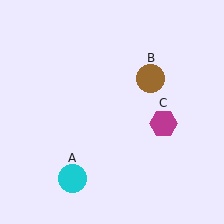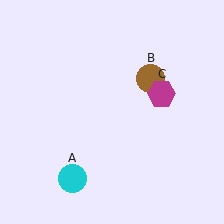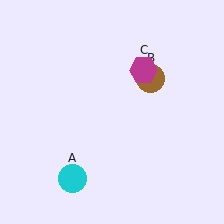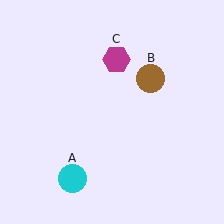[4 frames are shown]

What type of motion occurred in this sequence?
The magenta hexagon (object C) rotated counterclockwise around the center of the scene.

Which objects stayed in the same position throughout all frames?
Cyan circle (object A) and brown circle (object B) remained stationary.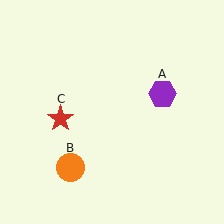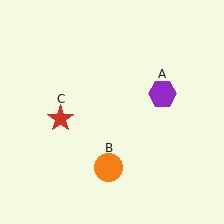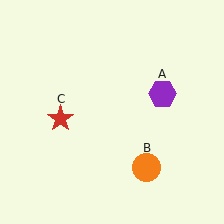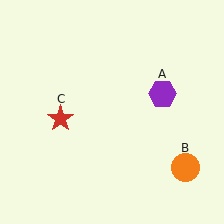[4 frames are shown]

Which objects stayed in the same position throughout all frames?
Purple hexagon (object A) and red star (object C) remained stationary.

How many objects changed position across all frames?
1 object changed position: orange circle (object B).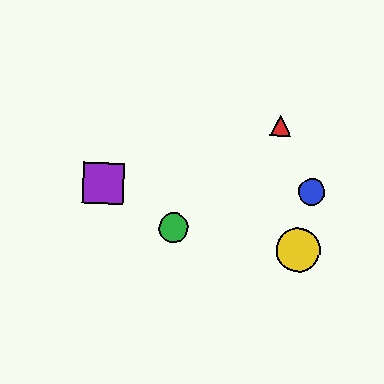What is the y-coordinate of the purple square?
The purple square is at y≈183.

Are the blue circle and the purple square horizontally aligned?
Yes, both are at y≈192.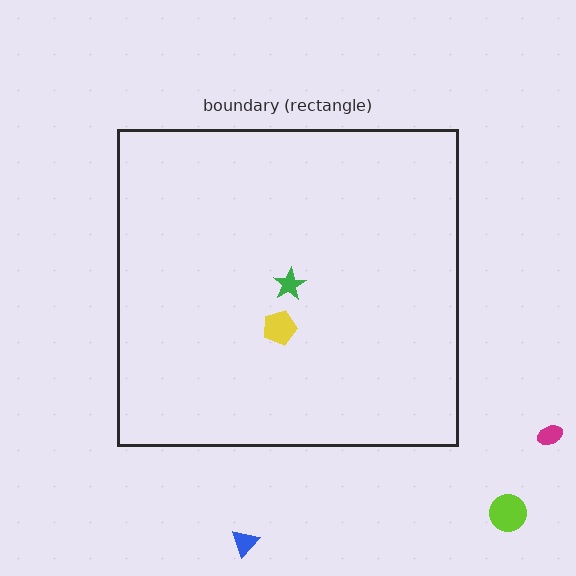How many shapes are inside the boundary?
2 inside, 3 outside.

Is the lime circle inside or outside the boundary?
Outside.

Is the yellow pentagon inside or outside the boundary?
Inside.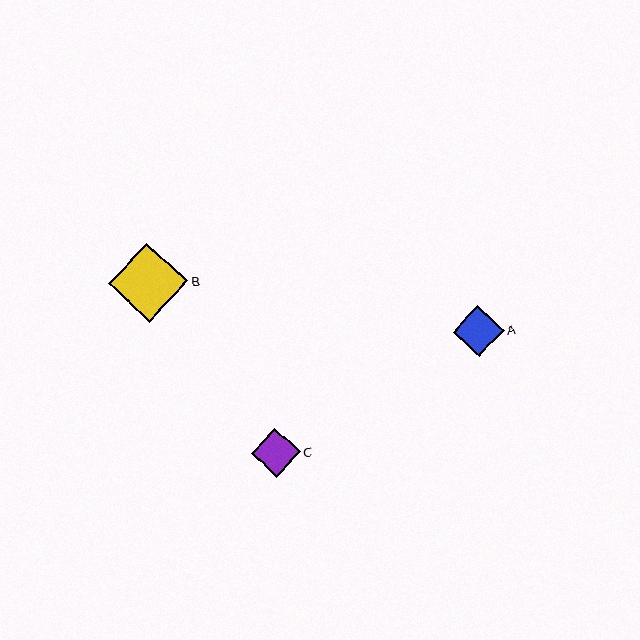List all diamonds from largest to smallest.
From largest to smallest: B, A, C.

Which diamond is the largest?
Diamond B is the largest with a size of approximately 79 pixels.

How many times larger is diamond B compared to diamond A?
Diamond B is approximately 1.6 times the size of diamond A.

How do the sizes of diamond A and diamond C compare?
Diamond A and diamond C are approximately the same size.